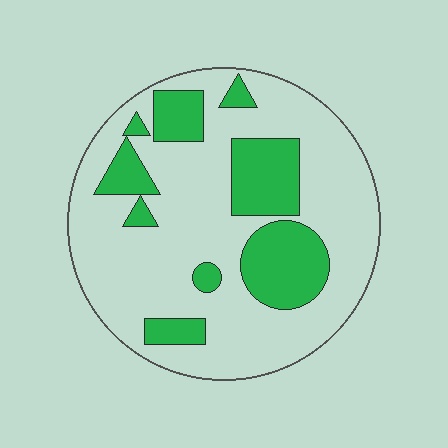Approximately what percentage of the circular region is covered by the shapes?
Approximately 25%.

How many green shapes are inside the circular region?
9.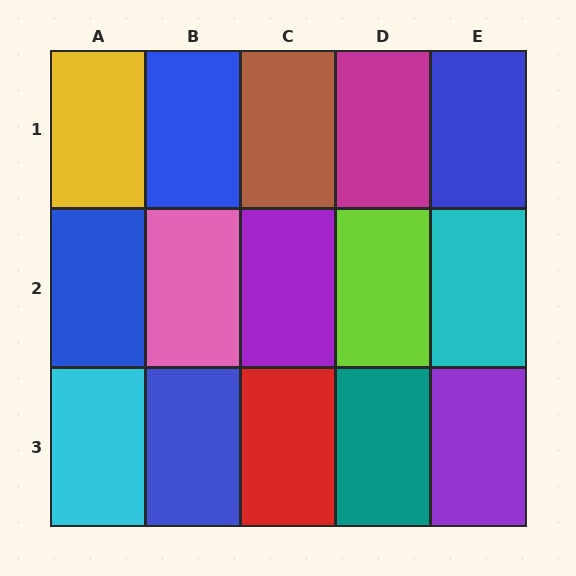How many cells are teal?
1 cell is teal.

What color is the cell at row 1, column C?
Brown.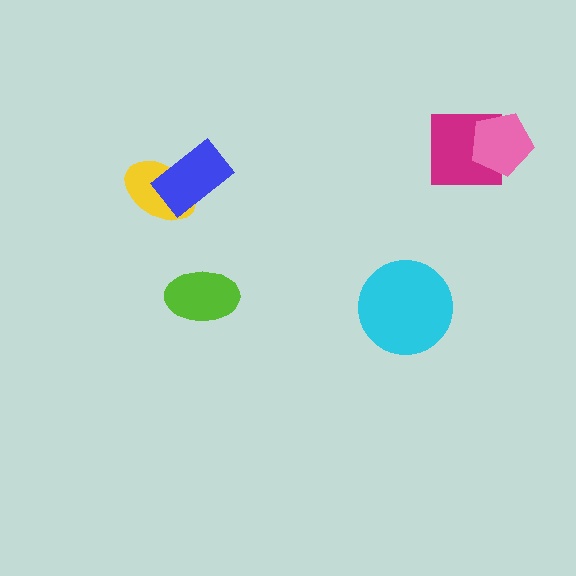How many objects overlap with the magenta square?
1 object overlaps with the magenta square.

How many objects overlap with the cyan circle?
0 objects overlap with the cyan circle.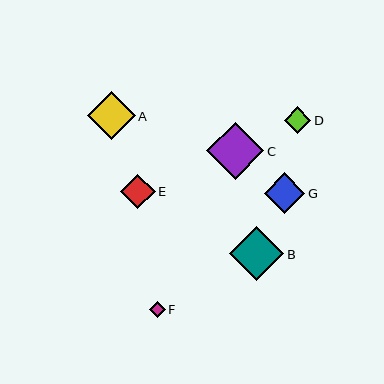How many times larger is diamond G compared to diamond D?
Diamond G is approximately 1.5 times the size of diamond D.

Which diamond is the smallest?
Diamond F is the smallest with a size of approximately 16 pixels.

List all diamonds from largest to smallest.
From largest to smallest: C, B, A, G, E, D, F.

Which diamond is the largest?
Diamond C is the largest with a size of approximately 58 pixels.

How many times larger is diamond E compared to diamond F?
Diamond E is approximately 2.2 times the size of diamond F.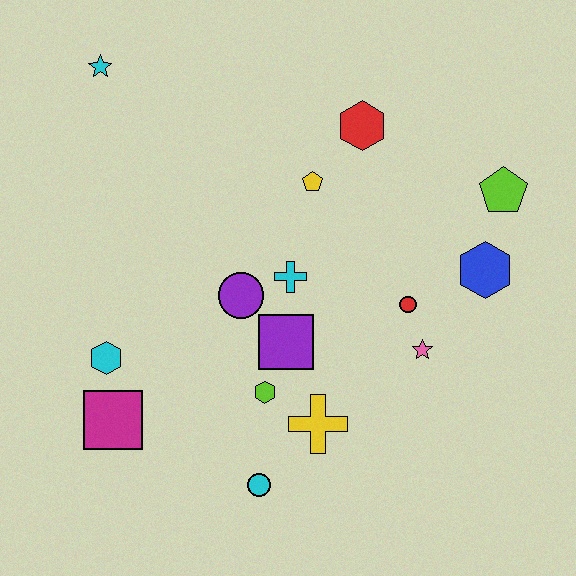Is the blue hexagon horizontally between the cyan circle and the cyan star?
No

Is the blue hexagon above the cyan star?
No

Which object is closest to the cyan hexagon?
The magenta square is closest to the cyan hexagon.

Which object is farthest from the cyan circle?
The cyan star is farthest from the cyan circle.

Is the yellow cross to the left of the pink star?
Yes